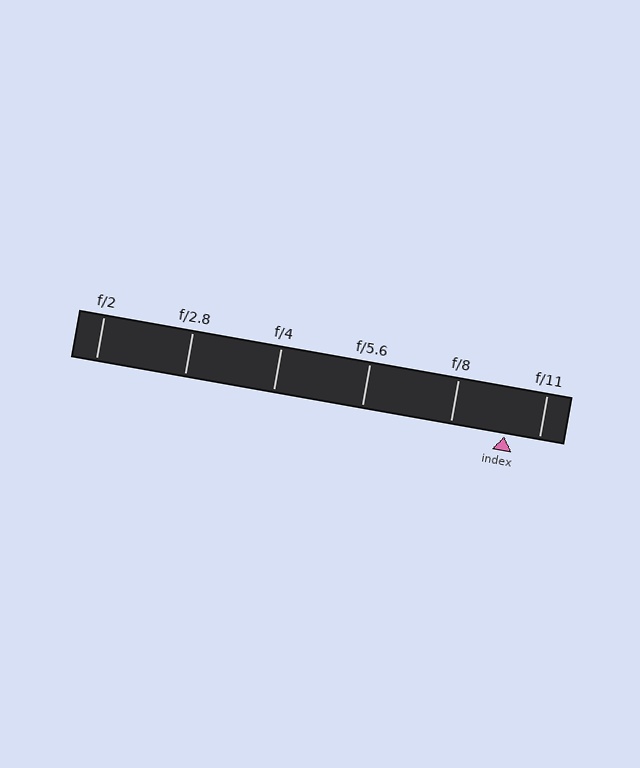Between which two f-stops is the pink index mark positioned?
The index mark is between f/8 and f/11.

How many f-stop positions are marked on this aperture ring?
There are 6 f-stop positions marked.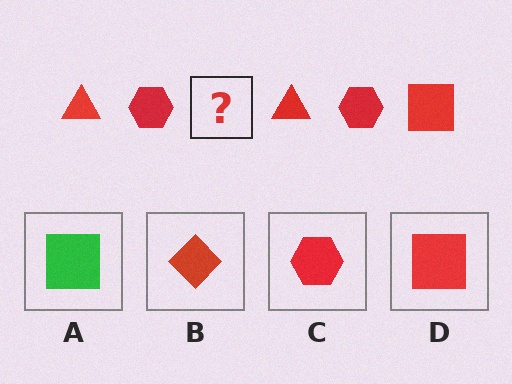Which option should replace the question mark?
Option D.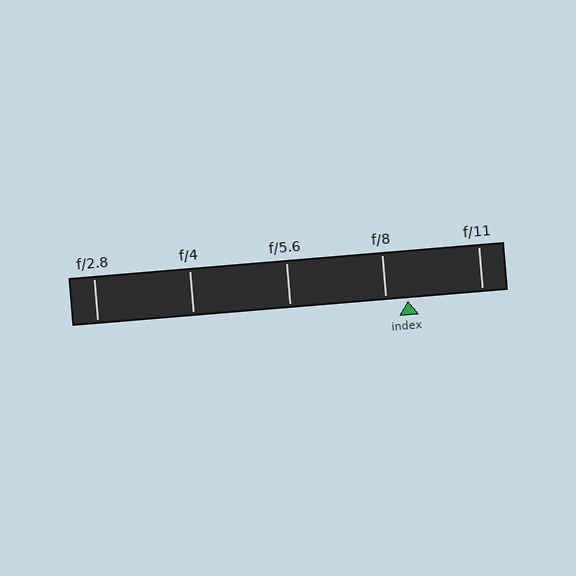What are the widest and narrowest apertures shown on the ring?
The widest aperture shown is f/2.8 and the narrowest is f/11.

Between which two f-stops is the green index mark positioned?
The index mark is between f/8 and f/11.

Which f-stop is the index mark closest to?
The index mark is closest to f/8.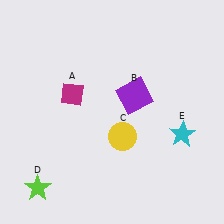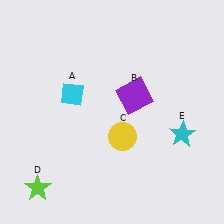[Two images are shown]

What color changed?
The diamond (A) changed from magenta in Image 1 to cyan in Image 2.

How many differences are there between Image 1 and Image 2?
There is 1 difference between the two images.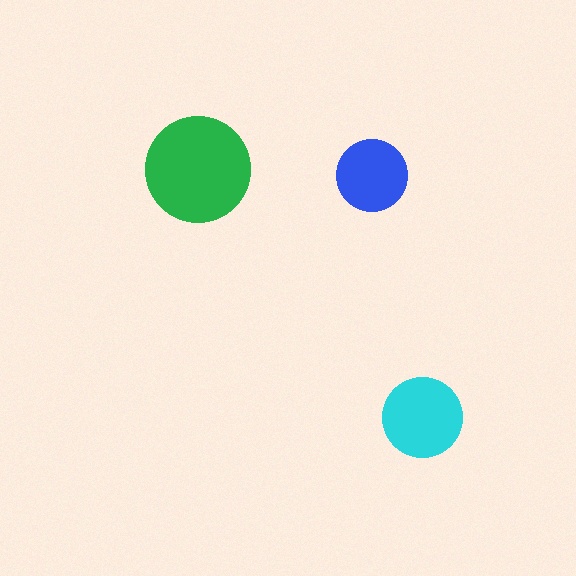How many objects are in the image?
There are 3 objects in the image.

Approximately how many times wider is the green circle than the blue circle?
About 1.5 times wider.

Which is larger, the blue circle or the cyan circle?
The cyan one.